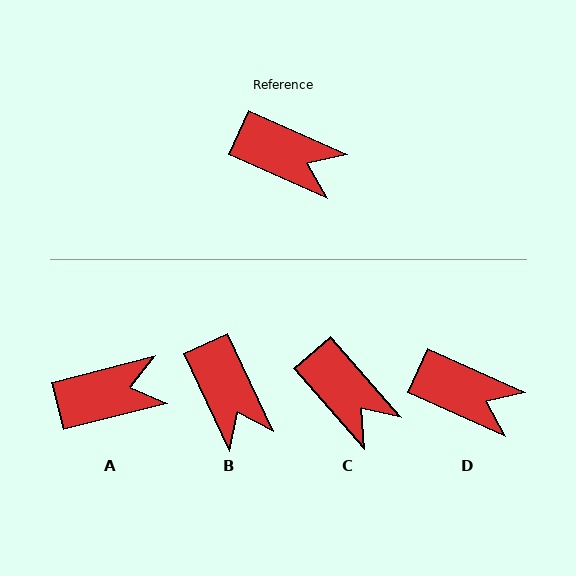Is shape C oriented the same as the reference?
No, it is off by about 25 degrees.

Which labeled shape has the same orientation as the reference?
D.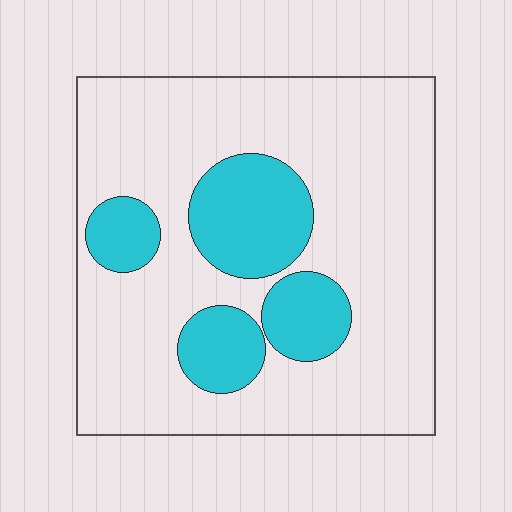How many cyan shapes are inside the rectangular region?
4.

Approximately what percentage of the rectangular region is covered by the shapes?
Approximately 25%.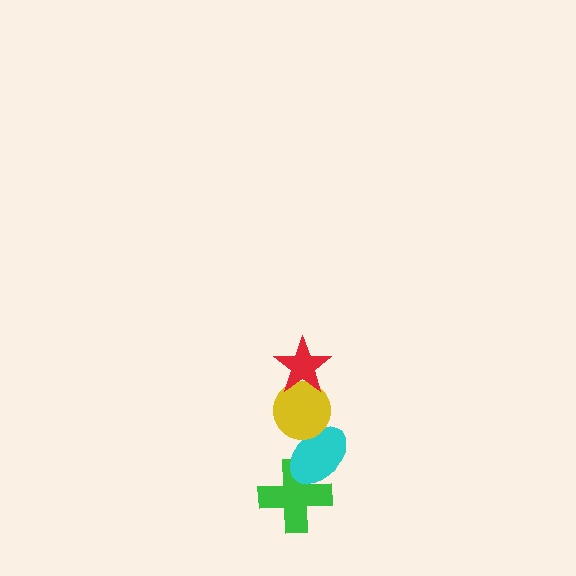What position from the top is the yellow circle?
The yellow circle is 2nd from the top.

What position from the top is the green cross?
The green cross is 4th from the top.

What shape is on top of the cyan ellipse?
The yellow circle is on top of the cyan ellipse.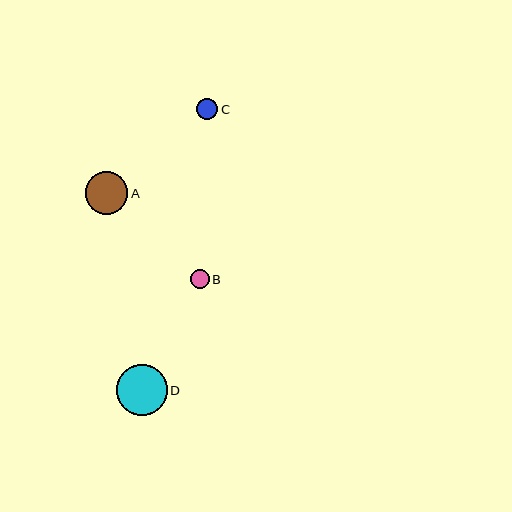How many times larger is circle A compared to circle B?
Circle A is approximately 2.2 times the size of circle B.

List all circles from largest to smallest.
From largest to smallest: D, A, C, B.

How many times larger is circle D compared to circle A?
Circle D is approximately 1.2 times the size of circle A.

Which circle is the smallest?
Circle B is the smallest with a size of approximately 19 pixels.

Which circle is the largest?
Circle D is the largest with a size of approximately 51 pixels.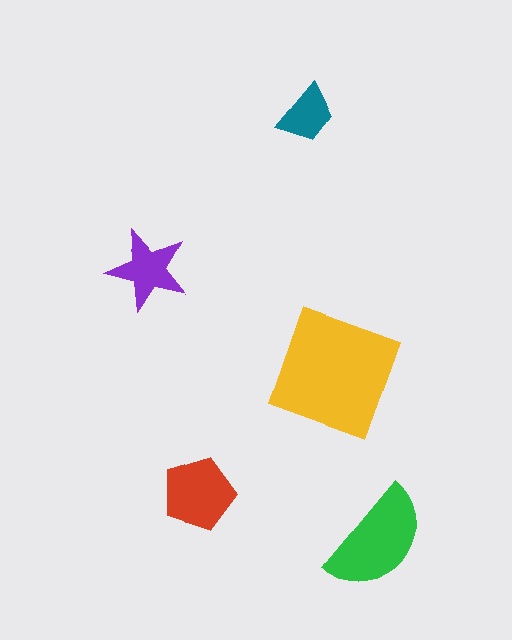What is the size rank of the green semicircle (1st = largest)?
2nd.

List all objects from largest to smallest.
The yellow square, the green semicircle, the red pentagon, the purple star, the teal trapezoid.